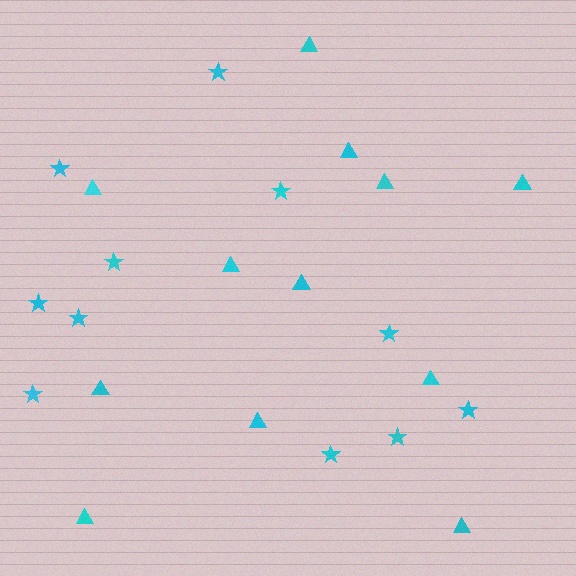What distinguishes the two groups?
There are 2 groups: one group of stars (11) and one group of triangles (12).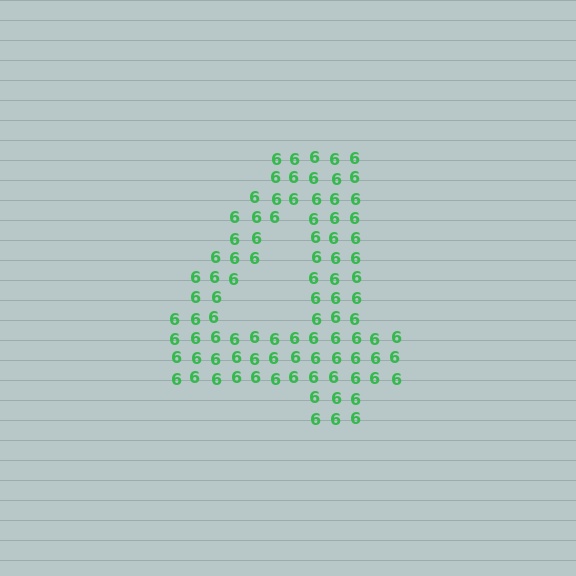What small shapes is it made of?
It is made of small digit 6's.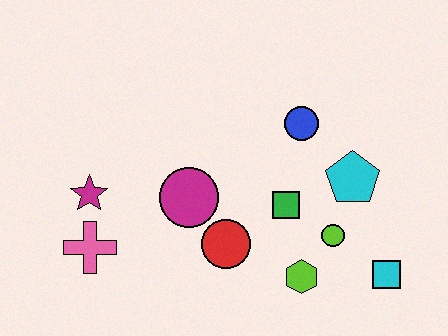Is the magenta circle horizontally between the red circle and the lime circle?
No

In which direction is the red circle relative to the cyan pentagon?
The red circle is to the left of the cyan pentagon.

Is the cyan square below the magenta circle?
Yes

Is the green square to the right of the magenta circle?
Yes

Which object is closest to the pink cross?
The magenta star is closest to the pink cross.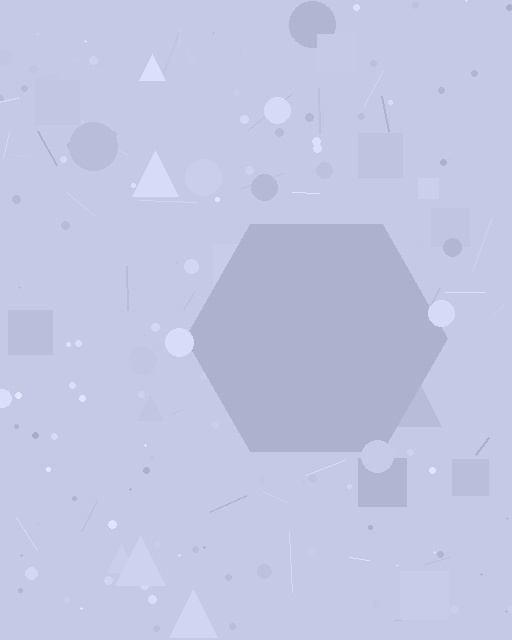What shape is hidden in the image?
A hexagon is hidden in the image.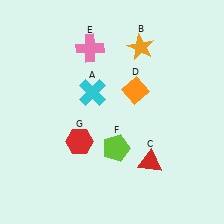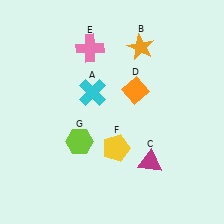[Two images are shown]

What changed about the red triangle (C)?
In Image 1, C is red. In Image 2, it changed to magenta.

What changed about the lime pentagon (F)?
In Image 1, F is lime. In Image 2, it changed to yellow.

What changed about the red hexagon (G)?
In Image 1, G is red. In Image 2, it changed to lime.